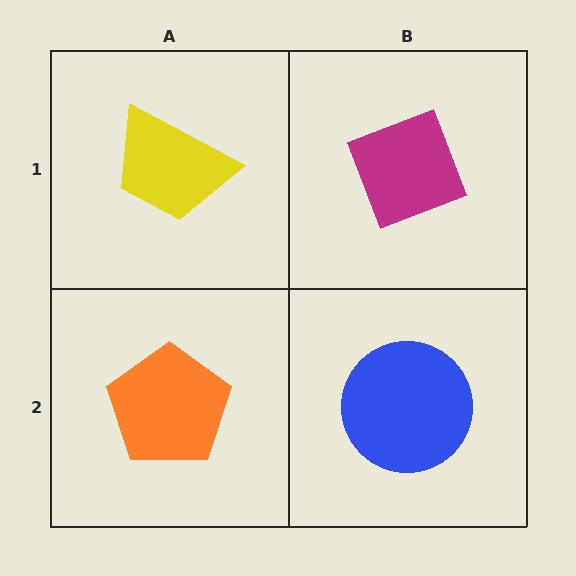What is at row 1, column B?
A magenta diamond.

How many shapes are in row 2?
2 shapes.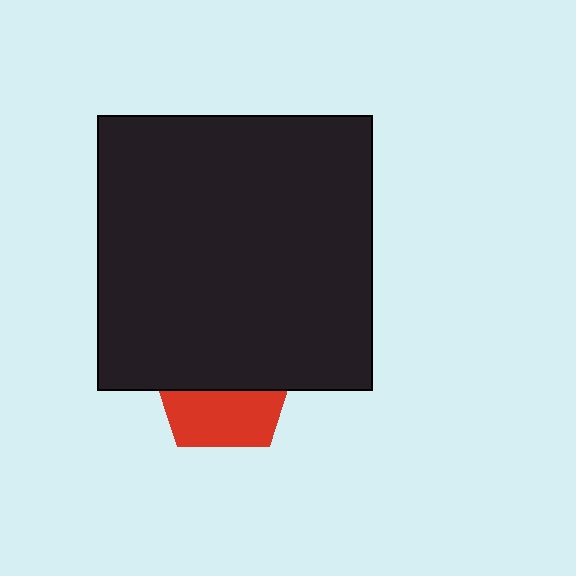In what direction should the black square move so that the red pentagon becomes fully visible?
The black square should move up. That is the shortest direction to clear the overlap and leave the red pentagon fully visible.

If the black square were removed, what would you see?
You would see the complete red pentagon.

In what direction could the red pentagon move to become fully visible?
The red pentagon could move down. That would shift it out from behind the black square entirely.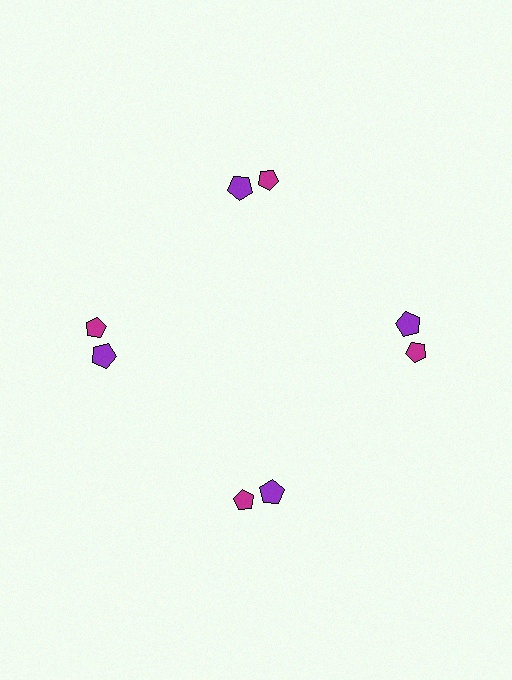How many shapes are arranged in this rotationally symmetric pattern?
There are 8 shapes, arranged in 4 groups of 2.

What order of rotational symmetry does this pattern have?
This pattern has 4-fold rotational symmetry.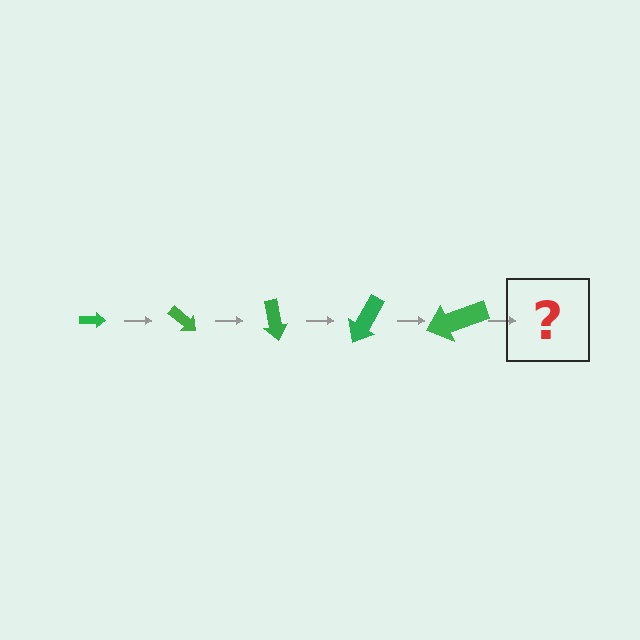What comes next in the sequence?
The next element should be an arrow, larger than the previous one and rotated 200 degrees from the start.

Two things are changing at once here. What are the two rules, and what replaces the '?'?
The two rules are that the arrow grows larger each step and it rotates 40 degrees each step. The '?' should be an arrow, larger than the previous one and rotated 200 degrees from the start.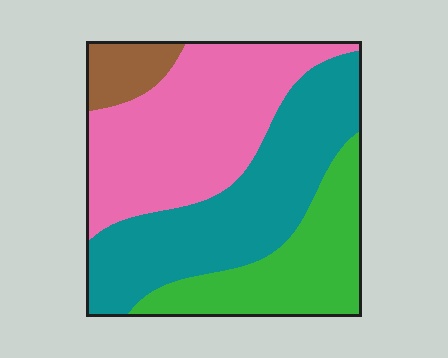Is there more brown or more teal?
Teal.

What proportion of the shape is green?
Green covers around 20% of the shape.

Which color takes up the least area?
Brown, at roughly 5%.